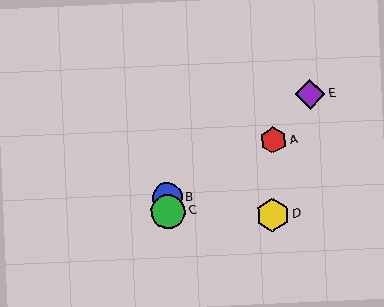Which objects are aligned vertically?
Objects B, C are aligned vertically.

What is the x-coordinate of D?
Object D is at x≈272.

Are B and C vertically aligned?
Yes, both are at x≈168.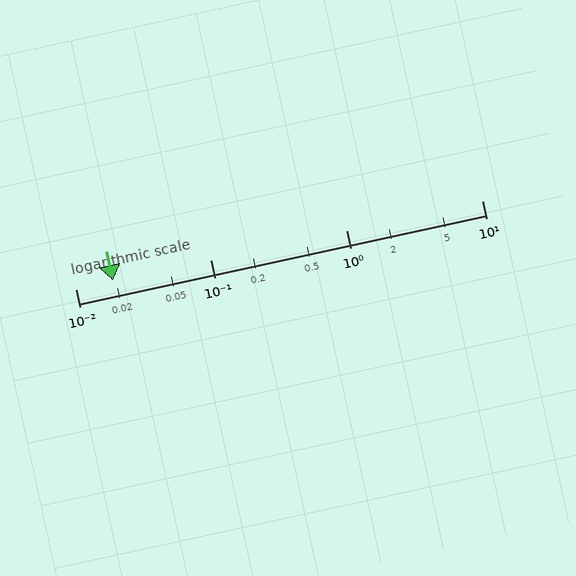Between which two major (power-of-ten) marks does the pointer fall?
The pointer is between 0.01 and 0.1.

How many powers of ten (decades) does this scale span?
The scale spans 3 decades, from 0.01 to 10.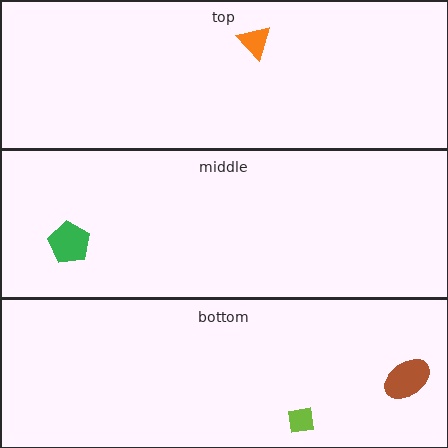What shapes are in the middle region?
The green pentagon.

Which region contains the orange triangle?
The top region.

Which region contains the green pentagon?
The middle region.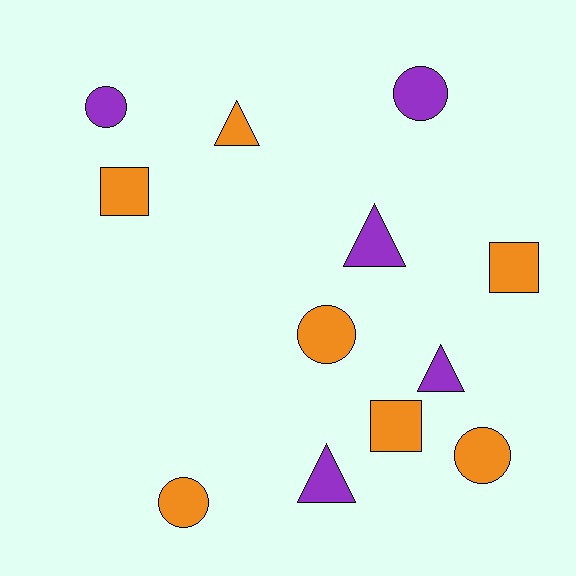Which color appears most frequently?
Orange, with 7 objects.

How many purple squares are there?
There are no purple squares.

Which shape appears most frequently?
Circle, with 5 objects.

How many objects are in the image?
There are 12 objects.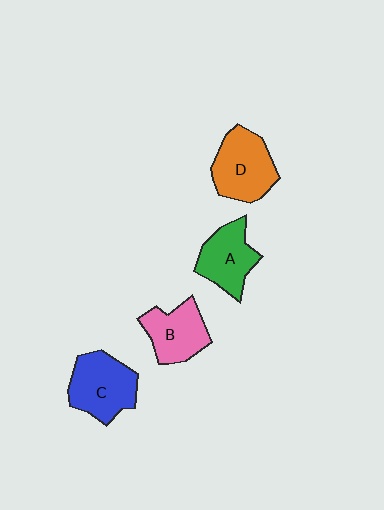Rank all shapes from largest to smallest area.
From largest to smallest: C (blue), D (orange), A (green), B (pink).